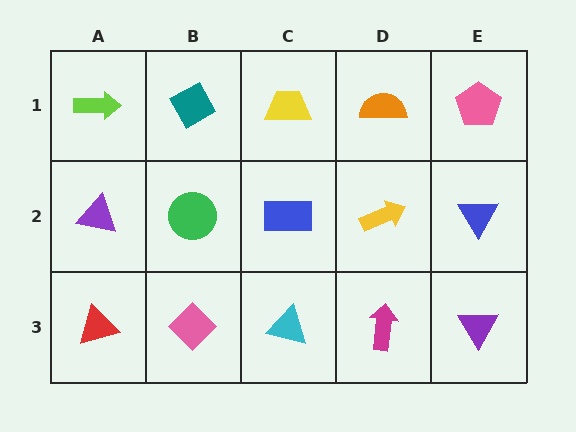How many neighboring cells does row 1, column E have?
2.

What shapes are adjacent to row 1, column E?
A blue triangle (row 2, column E), an orange semicircle (row 1, column D).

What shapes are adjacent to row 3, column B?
A green circle (row 2, column B), a red triangle (row 3, column A), a cyan triangle (row 3, column C).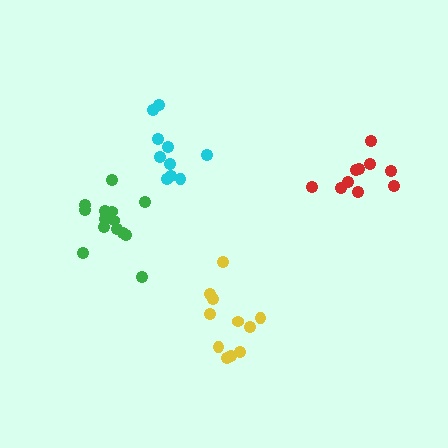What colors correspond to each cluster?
The clusters are colored: yellow, cyan, green, red.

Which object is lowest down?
The yellow cluster is bottommost.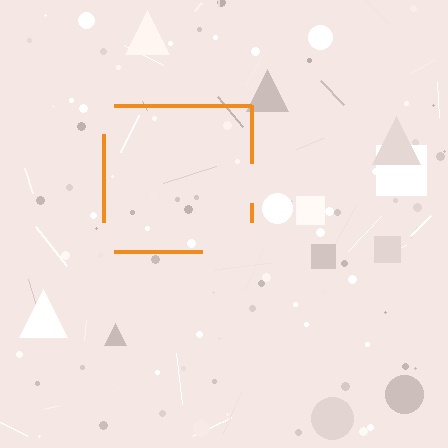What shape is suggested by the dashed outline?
The dashed outline suggests a square.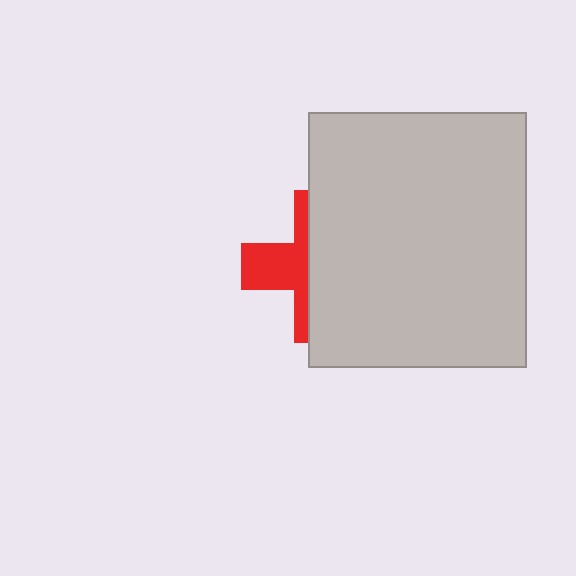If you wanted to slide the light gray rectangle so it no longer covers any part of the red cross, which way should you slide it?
Slide it right — that is the most direct way to separate the two shapes.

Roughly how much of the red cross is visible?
A small part of it is visible (roughly 37%).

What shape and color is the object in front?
The object in front is a light gray rectangle.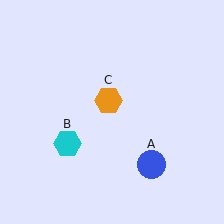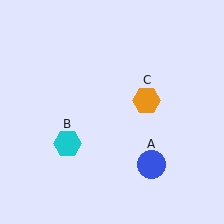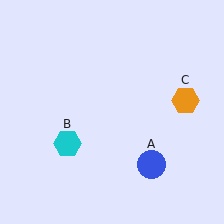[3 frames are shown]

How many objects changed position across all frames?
1 object changed position: orange hexagon (object C).